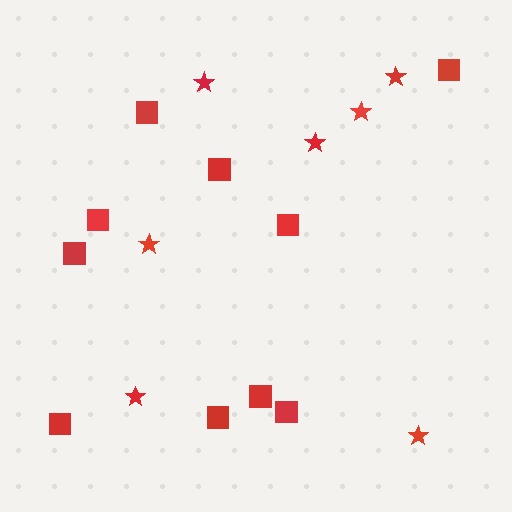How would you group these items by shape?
There are 2 groups: one group of stars (7) and one group of squares (10).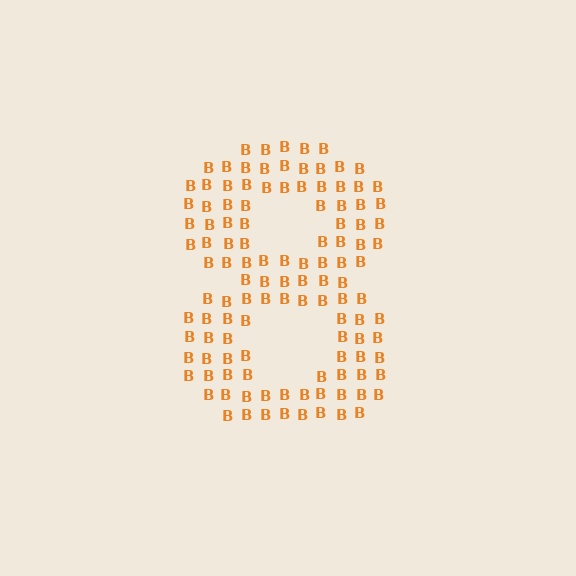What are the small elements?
The small elements are letter B's.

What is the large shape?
The large shape is the digit 8.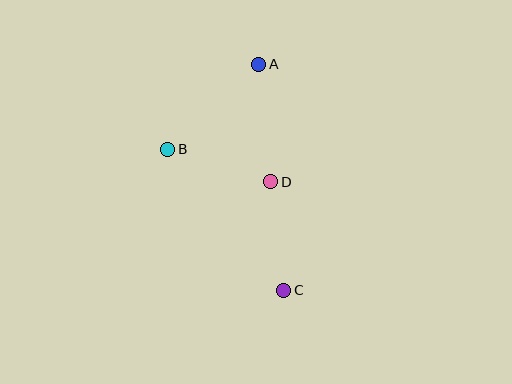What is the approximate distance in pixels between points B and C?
The distance between B and C is approximately 183 pixels.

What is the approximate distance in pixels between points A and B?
The distance between A and B is approximately 125 pixels.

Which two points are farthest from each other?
Points A and C are farthest from each other.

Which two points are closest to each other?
Points B and D are closest to each other.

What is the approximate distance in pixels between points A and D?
The distance between A and D is approximately 118 pixels.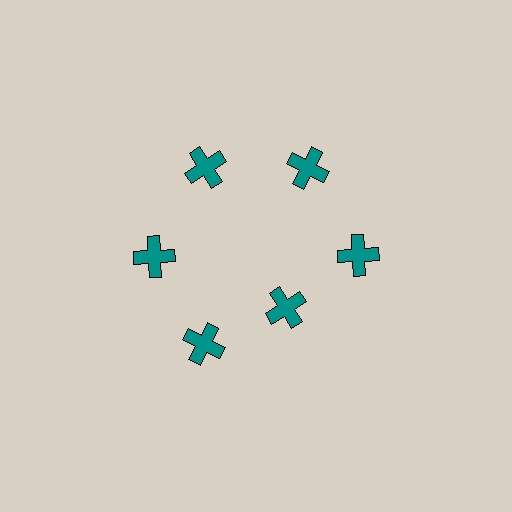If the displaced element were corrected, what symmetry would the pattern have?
It would have 6-fold rotational symmetry — the pattern would map onto itself every 60 degrees.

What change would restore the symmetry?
The symmetry would be restored by moving it outward, back onto the ring so that all 6 crosses sit at equal angles and equal distance from the center.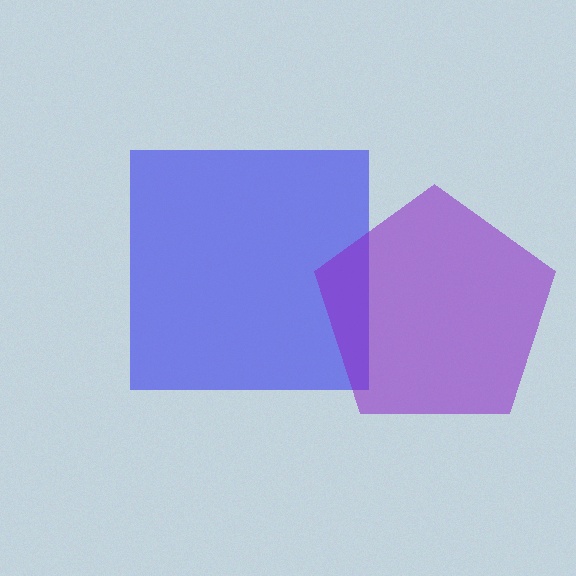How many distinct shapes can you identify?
There are 2 distinct shapes: a blue square, a purple pentagon.